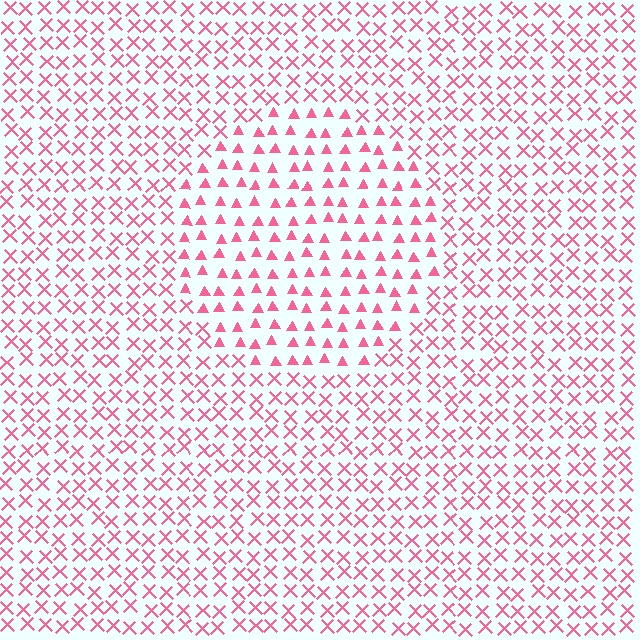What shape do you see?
I see a circle.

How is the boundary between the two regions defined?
The boundary is defined by a change in element shape: triangles inside vs. X marks outside. All elements share the same color and spacing.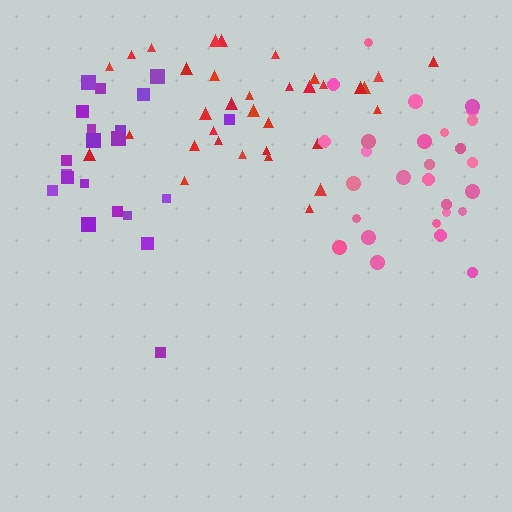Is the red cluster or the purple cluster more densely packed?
Purple.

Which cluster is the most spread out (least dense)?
Red.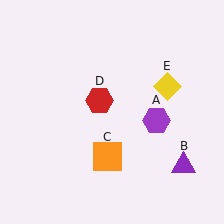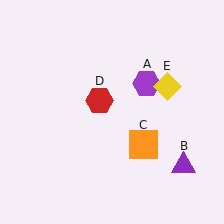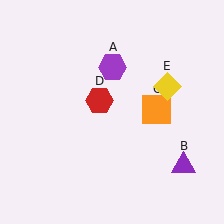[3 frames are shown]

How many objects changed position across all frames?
2 objects changed position: purple hexagon (object A), orange square (object C).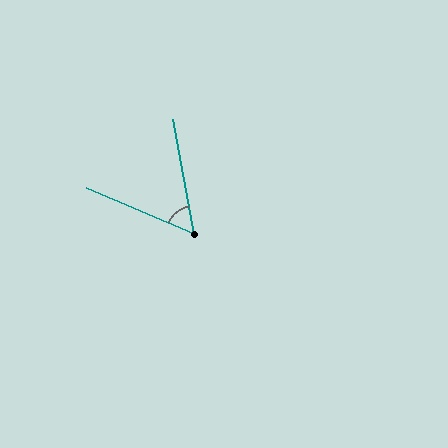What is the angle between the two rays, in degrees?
Approximately 56 degrees.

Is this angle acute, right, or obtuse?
It is acute.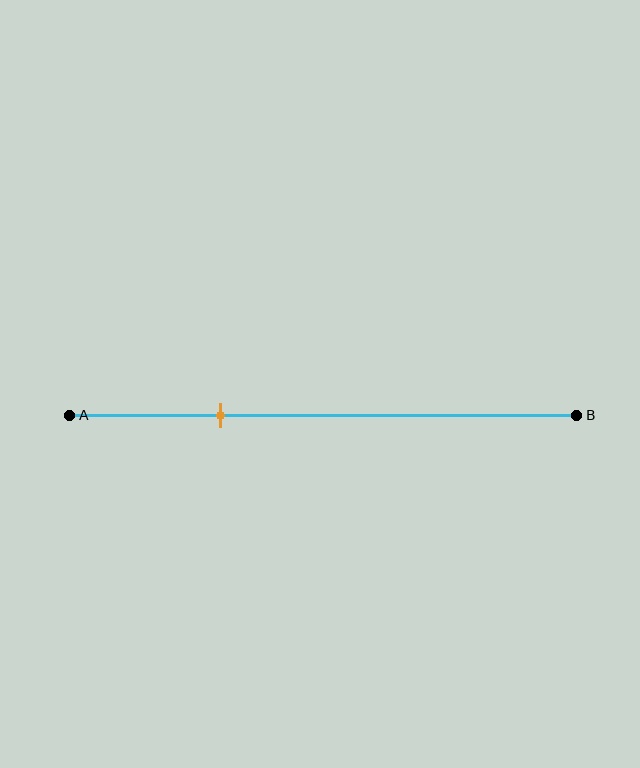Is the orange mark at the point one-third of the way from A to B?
No, the mark is at about 30% from A, not at the 33% one-third point.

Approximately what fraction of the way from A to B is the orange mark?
The orange mark is approximately 30% of the way from A to B.